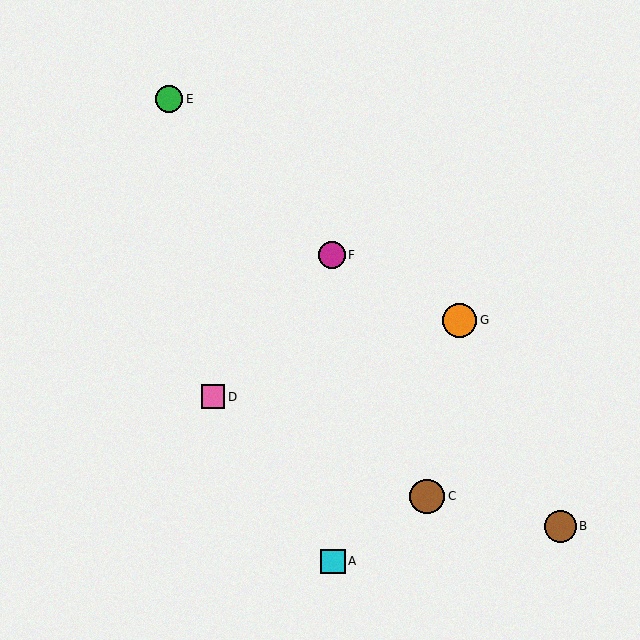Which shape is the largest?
The brown circle (labeled C) is the largest.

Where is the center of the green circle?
The center of the green circle is at (169, 99).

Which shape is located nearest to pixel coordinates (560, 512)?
The brown circle (labeled B) at (560, 527) is nearest to that location.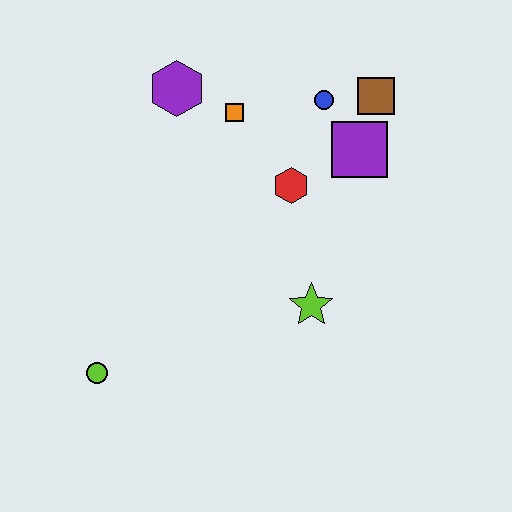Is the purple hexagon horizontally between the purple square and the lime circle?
Yes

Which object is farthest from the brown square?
The lime circle is farthest from the brown square.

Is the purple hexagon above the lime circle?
Yes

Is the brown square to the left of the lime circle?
No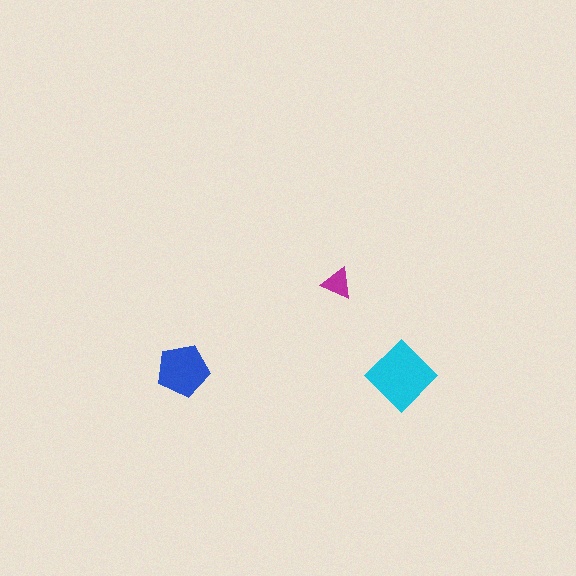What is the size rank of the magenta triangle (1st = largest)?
3rd.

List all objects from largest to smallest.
The cyan diamond, the blue pentagon, the magenta triangle.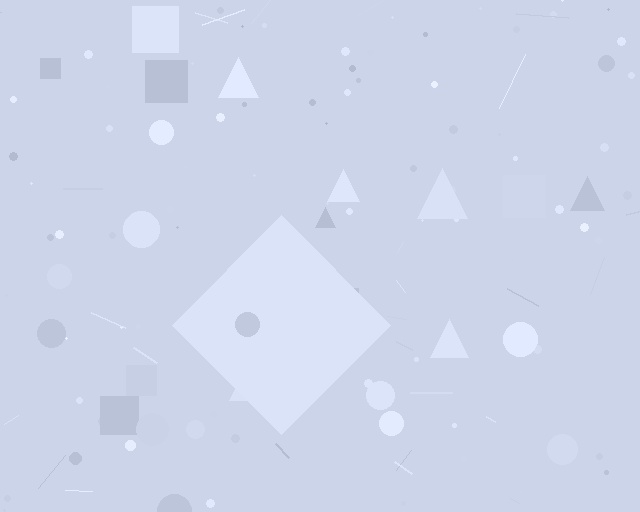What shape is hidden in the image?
A diamond is hidden in the image.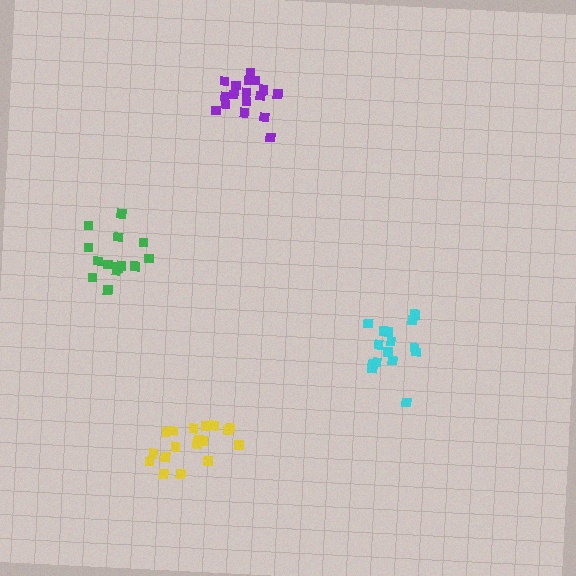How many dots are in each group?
Group 1: 17 dots, Group 2: 15 dots, Group 3: 19 dots, Group 4: 14 dots (65 total).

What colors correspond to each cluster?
The clusters are colored: purple, cyan, yellow, green.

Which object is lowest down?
The yellow cluster is bottommost.